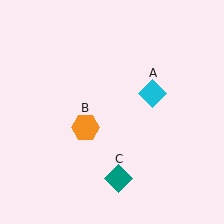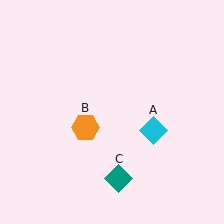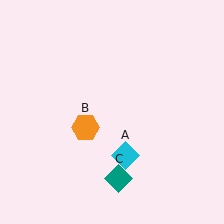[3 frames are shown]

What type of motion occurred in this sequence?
The cyan diamond (object A) rotated clockwise around the center of the scene.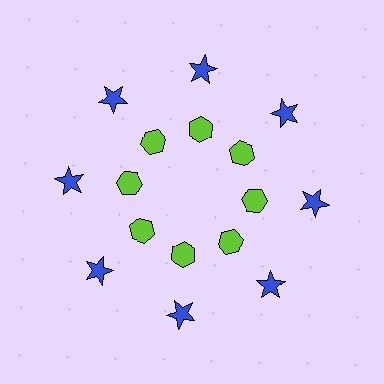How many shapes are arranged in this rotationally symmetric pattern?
There are 16 shapes, arranged in 8 groups of 2.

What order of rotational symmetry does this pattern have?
This pattern has 8-fold rotational symmetry.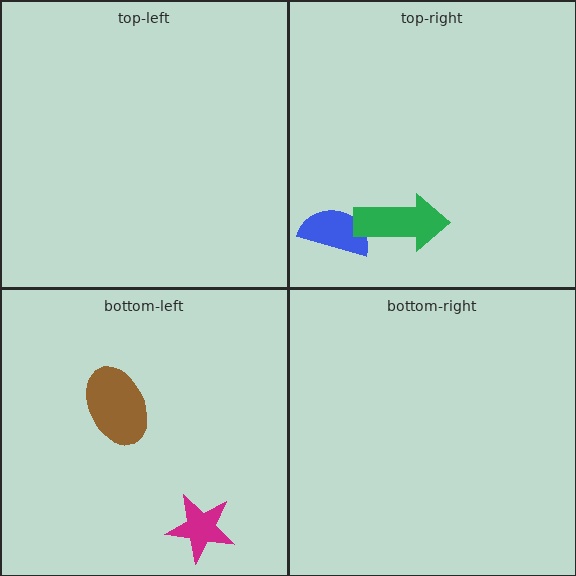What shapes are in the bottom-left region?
The brown ellipse, the magenta star.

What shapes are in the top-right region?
The blue semicircle, the green arrow.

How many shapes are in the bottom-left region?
2.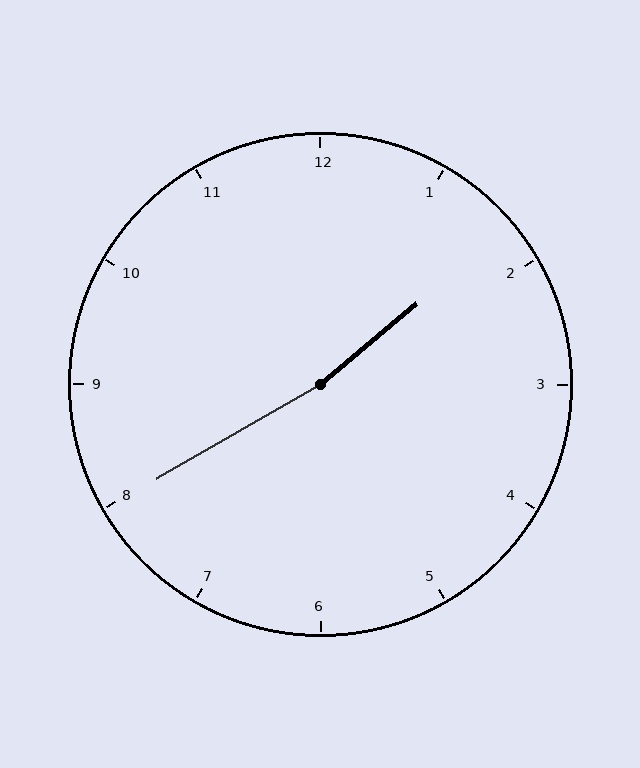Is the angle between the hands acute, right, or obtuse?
It is obtuse.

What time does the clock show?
1:40.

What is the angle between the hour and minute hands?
Approximately 170 degrees.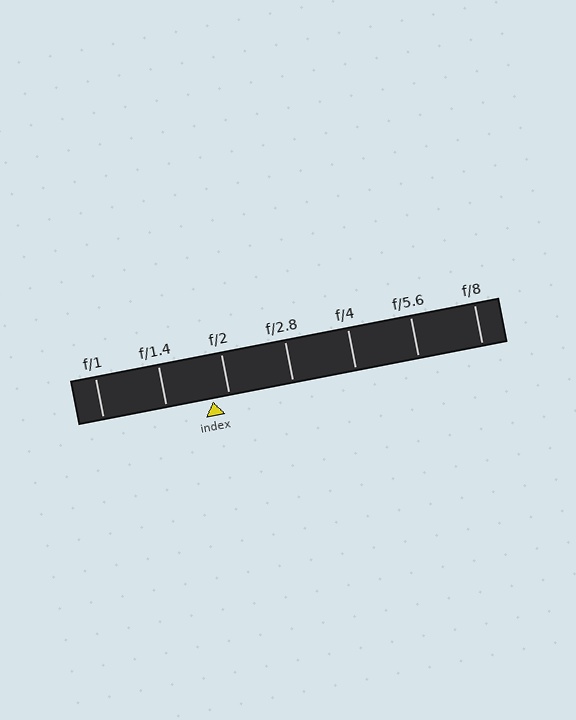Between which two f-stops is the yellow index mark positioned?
The index mark is between f/1.4 and f/2.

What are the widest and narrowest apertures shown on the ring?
The widest aperture shown is f/1 and the narrowest is f/8.